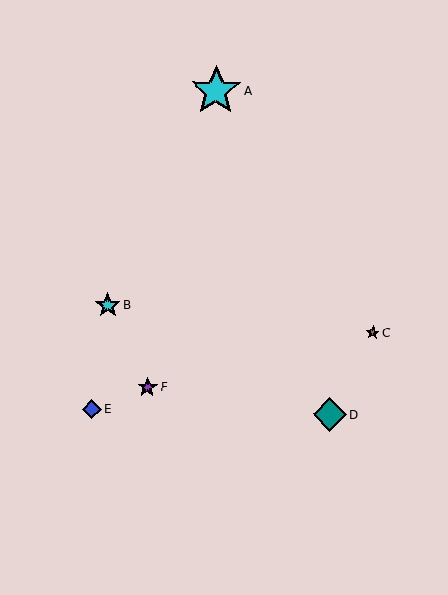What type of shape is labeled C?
Shape C is a brown star.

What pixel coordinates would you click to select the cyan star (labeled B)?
Click at (107, 305) to select the cyan star B.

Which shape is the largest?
The cyan star (labeled A) is the largest.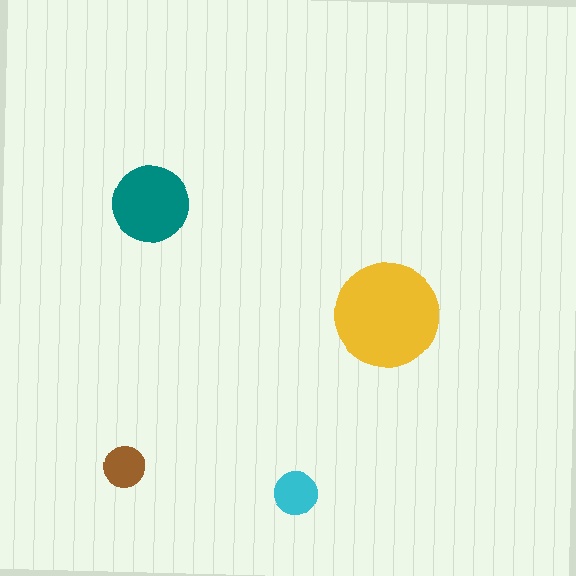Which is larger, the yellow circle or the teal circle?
The yellow one.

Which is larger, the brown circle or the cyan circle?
The cyan one.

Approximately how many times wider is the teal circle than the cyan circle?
About 1.5 times wider.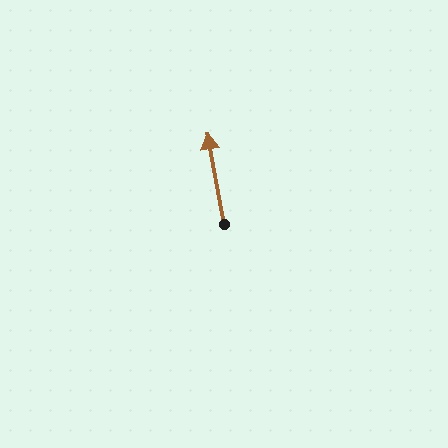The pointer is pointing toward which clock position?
Roughly 12 o'clock.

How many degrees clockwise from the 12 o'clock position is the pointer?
Approximately 350 degrees.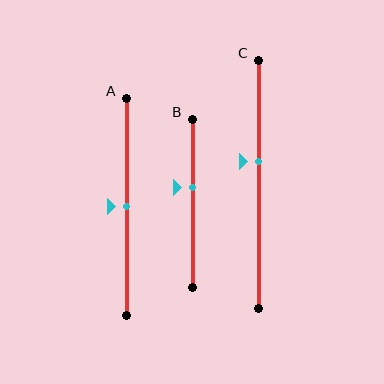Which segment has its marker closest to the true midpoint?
Segment A has its marker closest to the true midpoint.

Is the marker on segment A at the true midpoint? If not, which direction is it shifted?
Yes, the marker on segment A is at the true midpoint.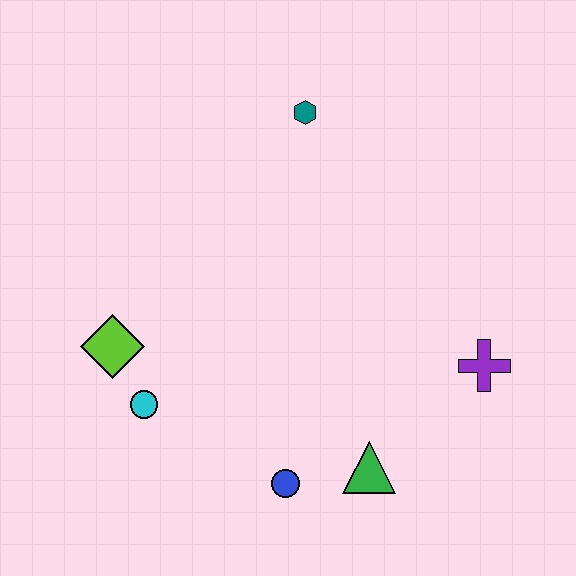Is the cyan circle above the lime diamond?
No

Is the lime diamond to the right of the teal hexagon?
No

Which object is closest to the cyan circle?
The lime diamond is closest to the cyan circle.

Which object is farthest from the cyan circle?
The purple cross is farthest from the cyan circle.